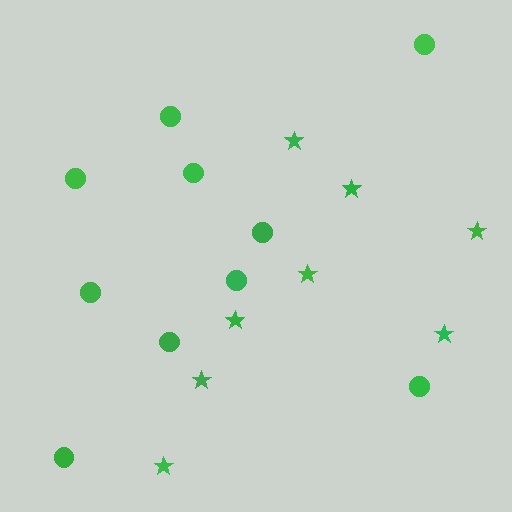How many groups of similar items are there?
There are 2 groups: one group of stars (8) and one group of circles (10).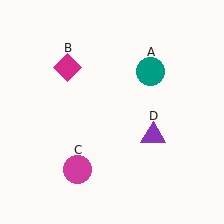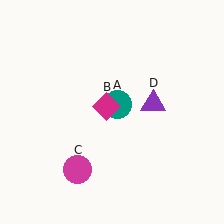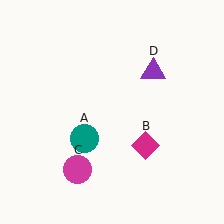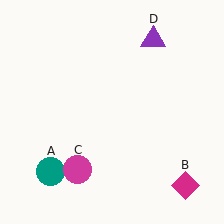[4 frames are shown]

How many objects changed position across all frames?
3 objects changed position: teal circle (object A), magenta diamond (object B), purple triangle (object D).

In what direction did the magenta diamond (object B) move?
The magenta diamond (object B) moved down and to the right.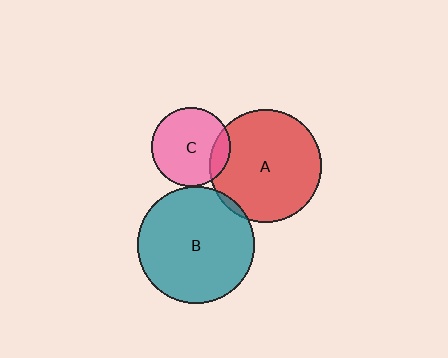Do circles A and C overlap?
Yes.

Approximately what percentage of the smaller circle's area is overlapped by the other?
Approximately 15%.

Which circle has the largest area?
Circle B (teal).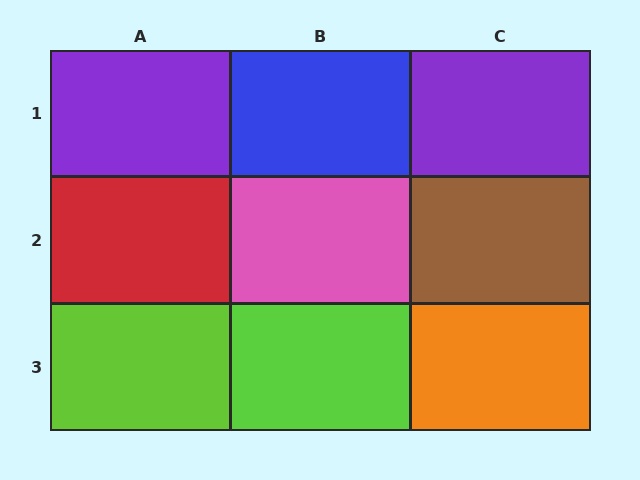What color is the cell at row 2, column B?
Pink.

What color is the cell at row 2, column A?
Red.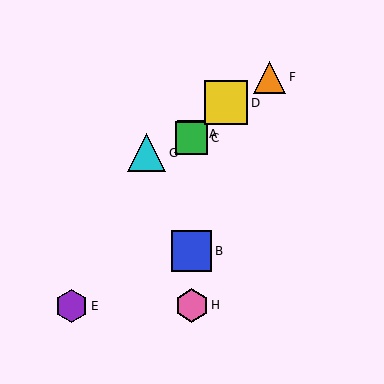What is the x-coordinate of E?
Object E is at x≈71.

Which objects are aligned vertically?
Objects A, B, C, H are aligned vertically.